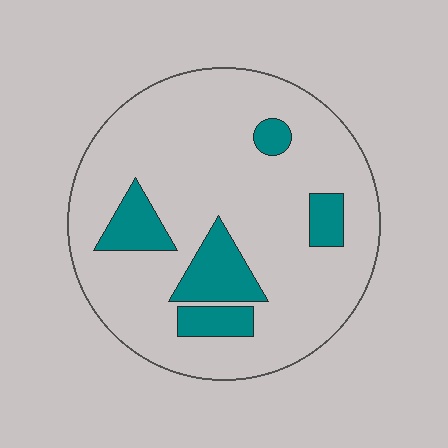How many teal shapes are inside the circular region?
5.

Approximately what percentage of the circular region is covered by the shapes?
Approximately 15%.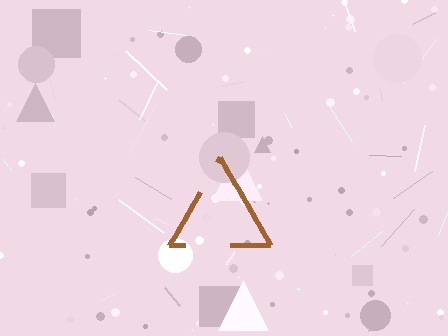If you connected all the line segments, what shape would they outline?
They would outline a triangle.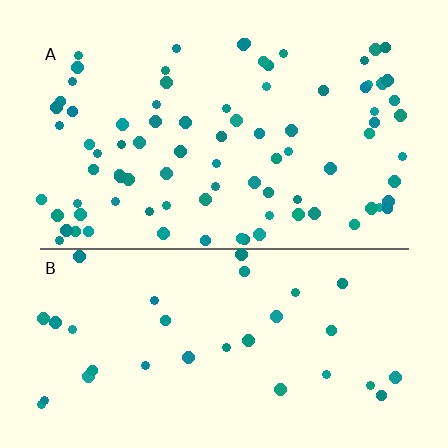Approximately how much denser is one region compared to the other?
Approximately 2.5× — region A over region B.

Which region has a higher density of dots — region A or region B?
A (the top).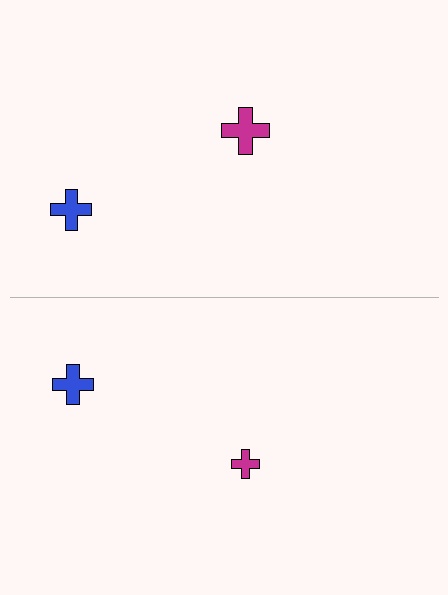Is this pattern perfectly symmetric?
No, the pattern is not perfectly symmetric. The magenta cross on the bottom side has a different size than its mirror counterpart.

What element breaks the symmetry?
The magenta cross on the bottom side has a different size than its mirror counterpart.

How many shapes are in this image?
There are 4 shapes in this image.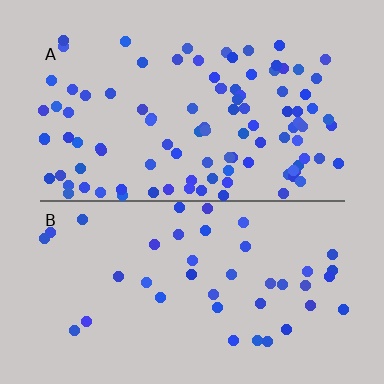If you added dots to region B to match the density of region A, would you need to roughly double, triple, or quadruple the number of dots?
Approximately triple.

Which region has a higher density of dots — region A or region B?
A (the top).